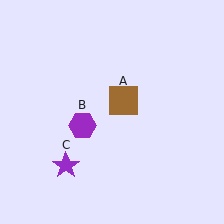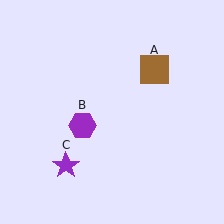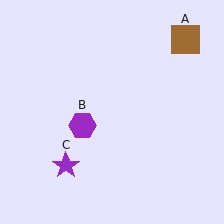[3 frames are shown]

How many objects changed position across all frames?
1 object changed position: brown square (object A).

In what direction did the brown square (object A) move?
The brown square (object A) moved up and to the right.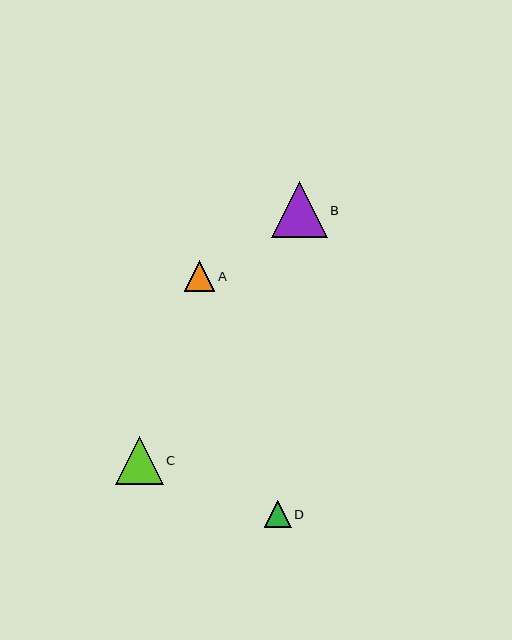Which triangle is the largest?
Triangle B is the largest with a size of approximately 56 pixels.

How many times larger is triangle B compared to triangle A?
Triangle B is approximately 1.8 times the size of triangle A.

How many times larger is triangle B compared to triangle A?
Triangle B is approximately 1.8 times the size of triangle A.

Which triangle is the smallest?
Triangle D is the smallest with a size of approximately 27 pixels.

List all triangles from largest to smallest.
From largest to smallest: B, C, A, D.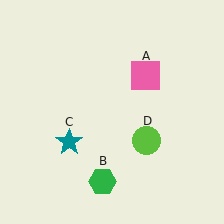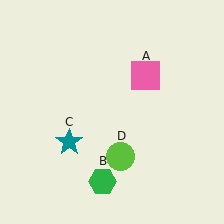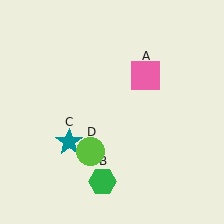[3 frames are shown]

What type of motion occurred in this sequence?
The lime circle (object D) rotated clockwise around the center of the scene.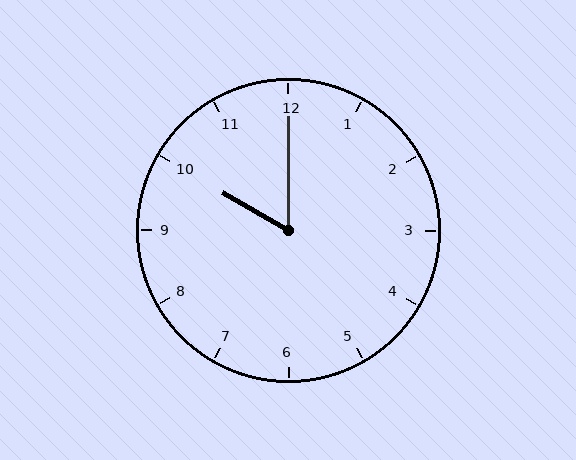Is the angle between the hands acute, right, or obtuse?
It is acute.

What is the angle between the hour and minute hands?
Approximately 60 degrees.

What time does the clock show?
10:00.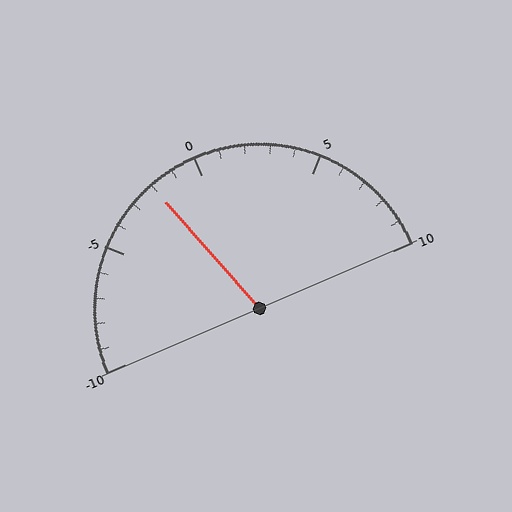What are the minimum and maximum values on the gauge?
The gauge ranges from -10 to 10.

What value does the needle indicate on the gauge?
The needle indicates approximately -2.